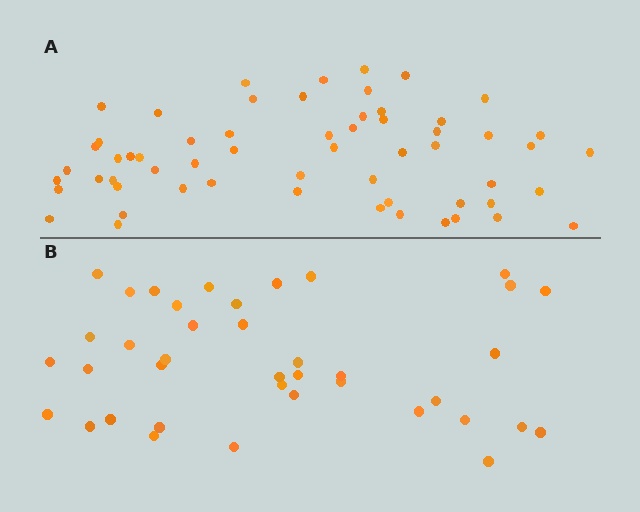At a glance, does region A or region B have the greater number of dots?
Region A (the top region) has more dots.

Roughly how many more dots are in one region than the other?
Region A has approximately 20 more dots than region B.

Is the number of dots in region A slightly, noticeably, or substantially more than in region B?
Region A has substantially more. The ratio is roughly 1.5 to 1.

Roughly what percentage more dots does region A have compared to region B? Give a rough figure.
About 50% more.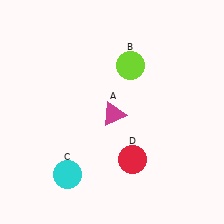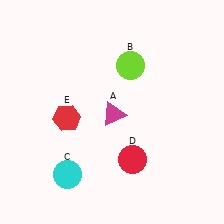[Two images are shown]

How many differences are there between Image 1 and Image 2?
There is 1 difference between the two images.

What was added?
A red hexagon (E) was added in Image 2.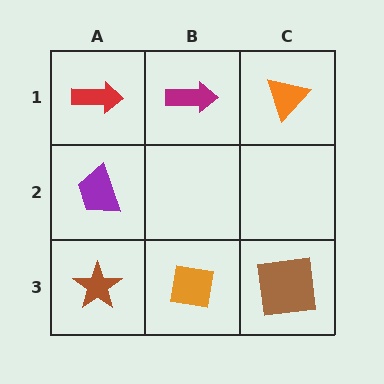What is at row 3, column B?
An orange square.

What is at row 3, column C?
A brown square.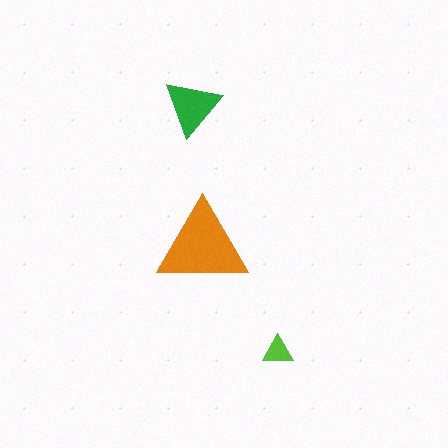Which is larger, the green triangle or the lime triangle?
The green one.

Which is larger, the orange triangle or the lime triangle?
The orange one.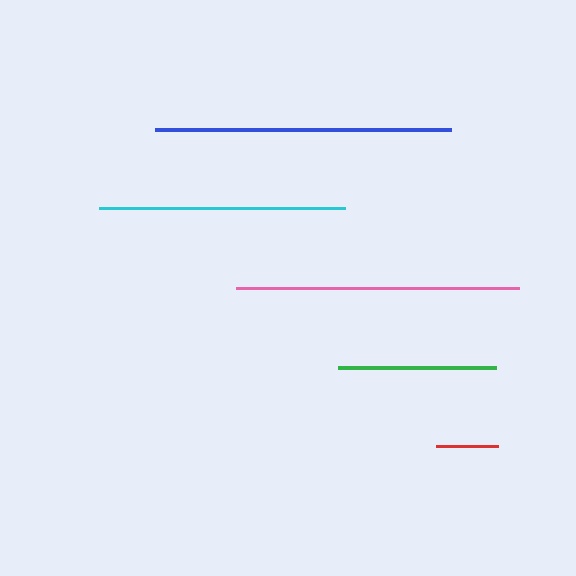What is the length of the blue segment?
The blue segment is approximately 297 pixels long.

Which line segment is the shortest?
The red line is the shortest at approximately 62 pixels.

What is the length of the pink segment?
The pink segment is approximately 283 pixels long.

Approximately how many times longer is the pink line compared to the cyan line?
The pink line is approximately 1.2 times the length of the cyan line.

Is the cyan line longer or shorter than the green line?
The cyan line is longer than the green line.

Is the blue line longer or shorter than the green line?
The blue line is longer than the green line.